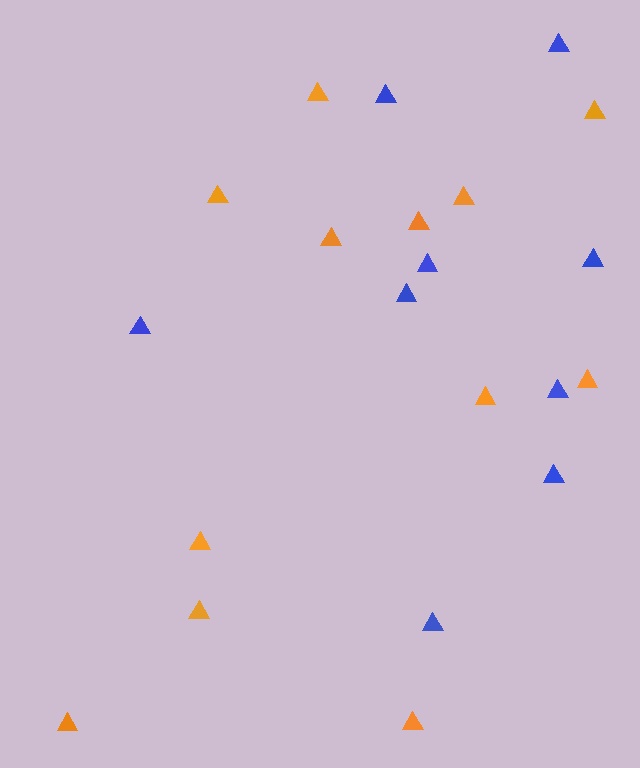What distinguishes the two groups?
There are 2 groups: one group of orange triangles (12) and one group of blue triangles (9).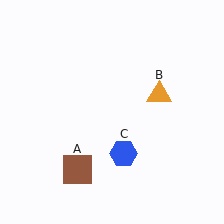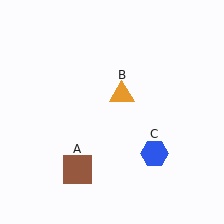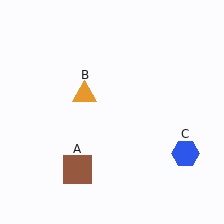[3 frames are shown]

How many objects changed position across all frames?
2 objects changed position: orange triangle (object B), blue hexagon (object C).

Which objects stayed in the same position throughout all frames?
Brown square (object A) remained stationary.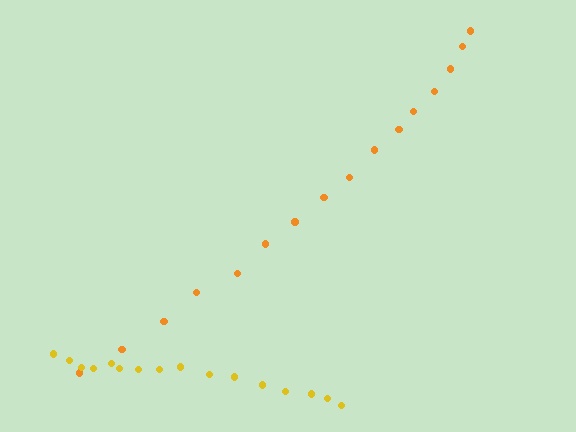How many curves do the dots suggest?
There are 2 distinct paths.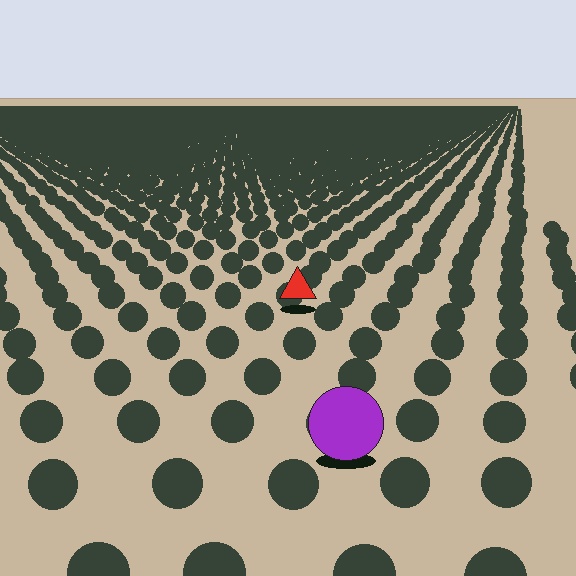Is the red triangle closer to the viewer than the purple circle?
No. The purple circle is closer — you can tell from the texture gradient: the ground texture is coarser near it.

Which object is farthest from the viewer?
The red triangle is farthest from the viewer. It appears smaller and the ground texture around it is denser.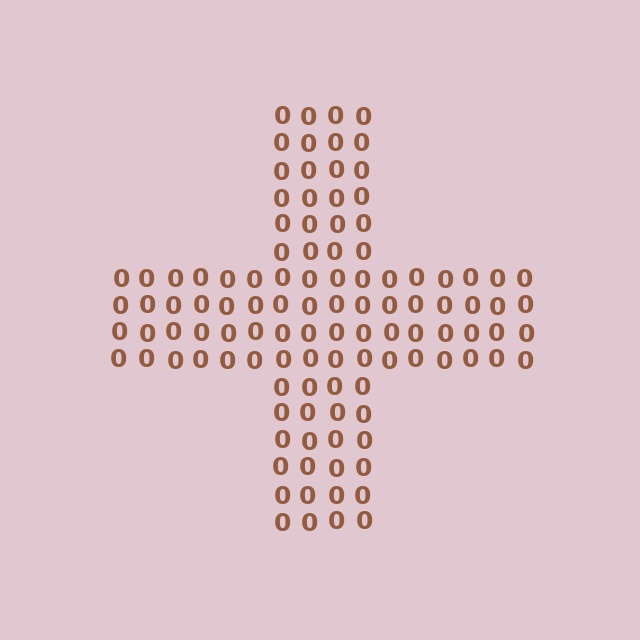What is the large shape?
The large shape is a cross.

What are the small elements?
The small elements are digit 0's.